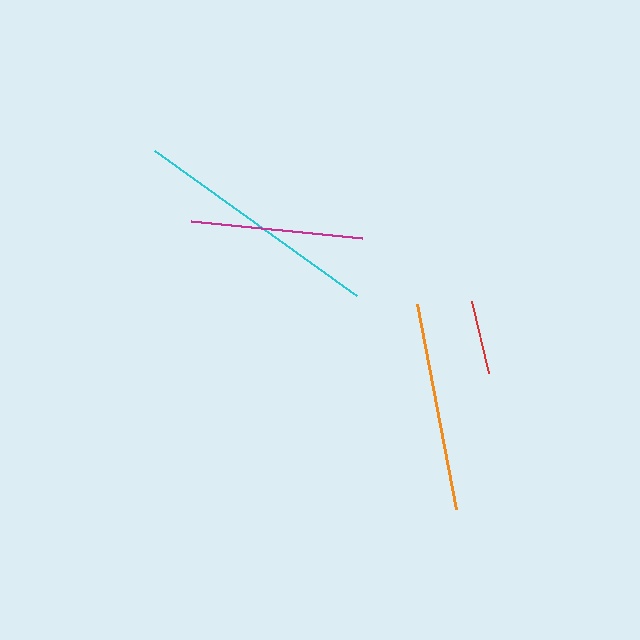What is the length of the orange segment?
The orange segment is approximately 208 pixels long.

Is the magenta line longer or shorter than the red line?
The magenta line is longer than the red line.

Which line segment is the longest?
The cyan line is the longest at approximately 249 pixels.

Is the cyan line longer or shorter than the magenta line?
The cyan line is longer than the magenta line.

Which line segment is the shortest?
The red line is the shortest at approximately 74 pixels.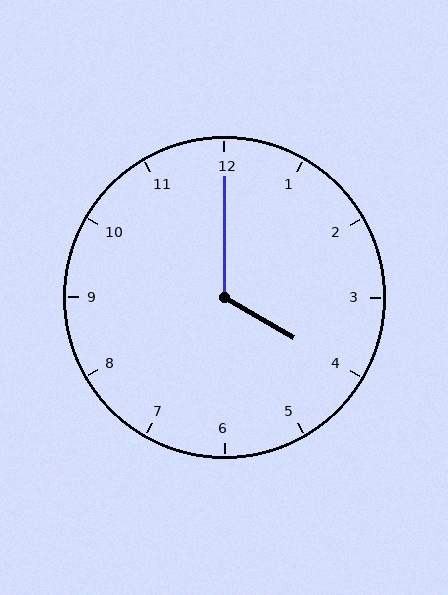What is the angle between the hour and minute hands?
Approximately 120 degrees.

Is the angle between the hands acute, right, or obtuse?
It is obtuse.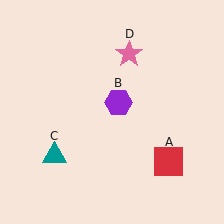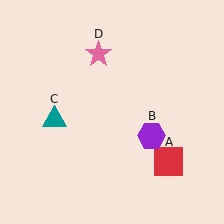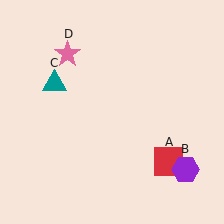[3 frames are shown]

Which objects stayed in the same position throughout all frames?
Red square (object A) remained stationary.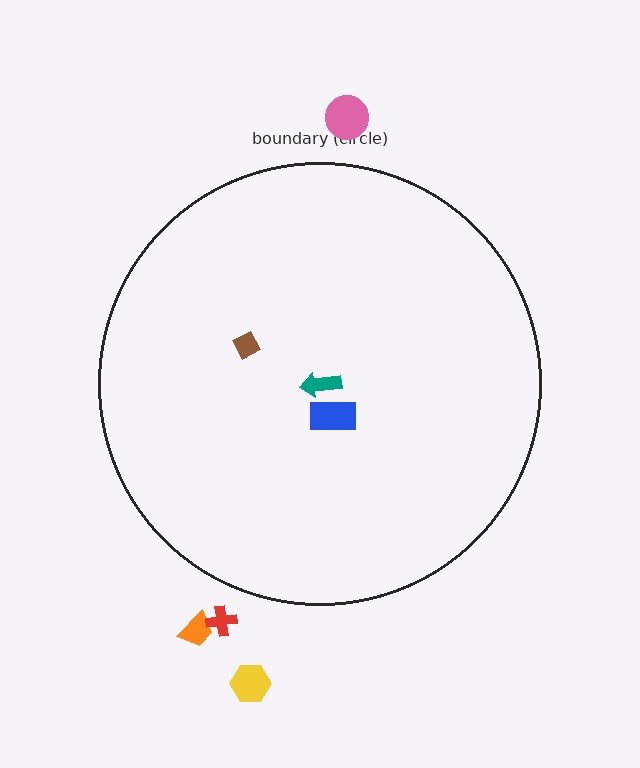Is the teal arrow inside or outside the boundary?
Inside.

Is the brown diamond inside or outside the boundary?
Inside.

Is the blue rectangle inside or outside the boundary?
Inside.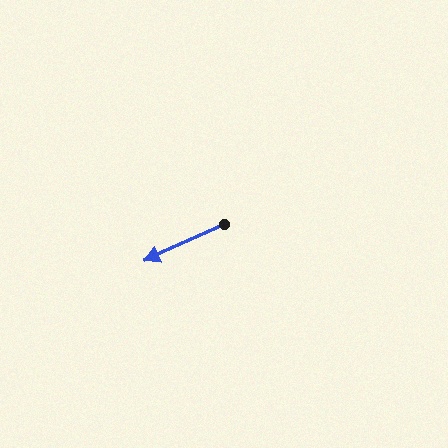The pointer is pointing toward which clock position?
Roughly 8 o'clock.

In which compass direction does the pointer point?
Southwest.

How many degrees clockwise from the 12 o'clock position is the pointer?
Approximately 245 degrees.